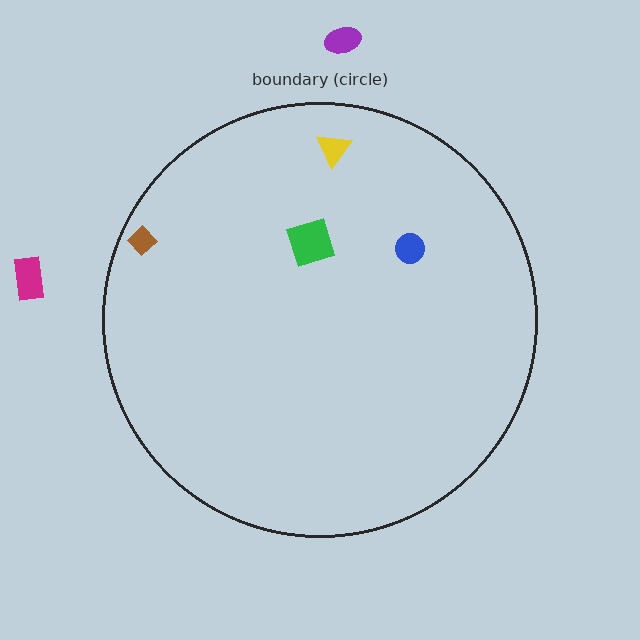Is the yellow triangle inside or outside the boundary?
Inside.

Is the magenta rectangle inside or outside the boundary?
Outside.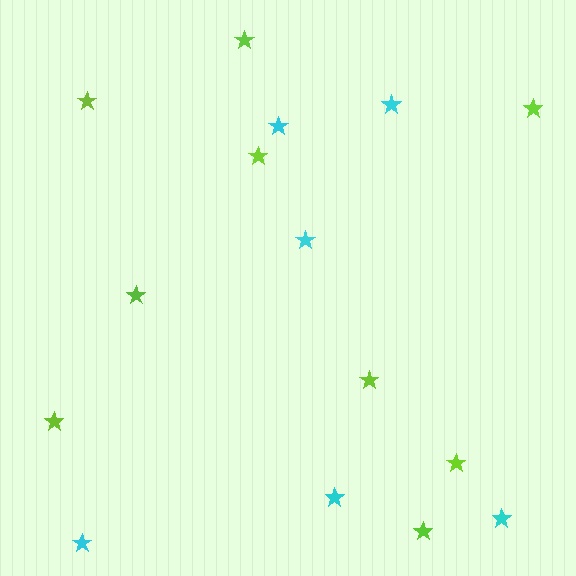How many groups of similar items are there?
There are 2 groups: one group of cyan stars (6) and one group of lime stars (9).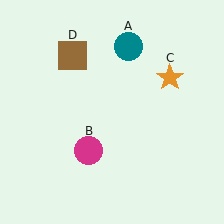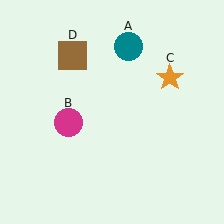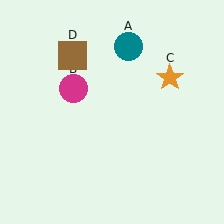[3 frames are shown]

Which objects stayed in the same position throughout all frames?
Teal circle (object A) and orange star (object C) and brown square (object D) remained stationary.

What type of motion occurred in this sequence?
The magenta circle (object B) rotated clockwise around the center of the scene.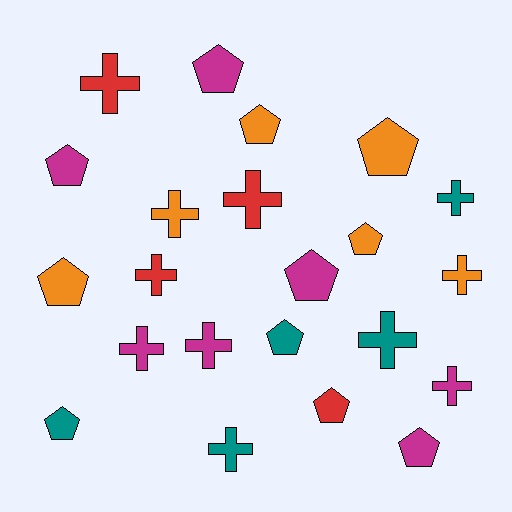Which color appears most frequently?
Magenta, with 7 objects.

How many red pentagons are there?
There is 1 red pentagon.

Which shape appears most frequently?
Pentagon, with 11 objects.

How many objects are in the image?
There are 22 objects.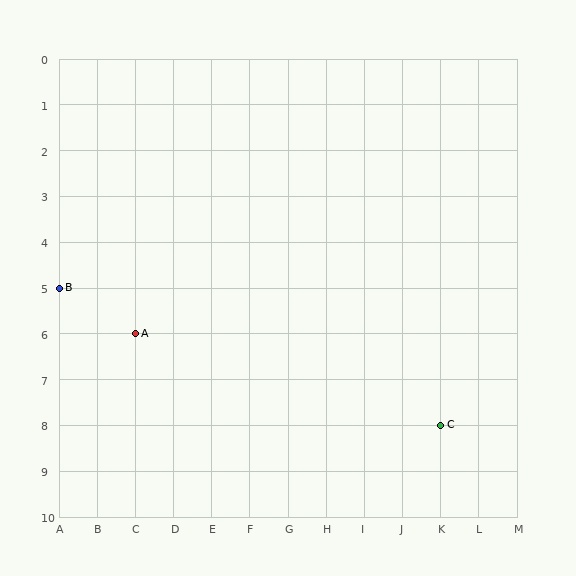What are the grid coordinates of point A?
Point A is at grid coordinates (C, 6).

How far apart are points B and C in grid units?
Points B and C are 10 columns and 3 rows apart (about 10.4 grid units diagonally).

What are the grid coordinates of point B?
Point B is at grid coordinates (A, 5).